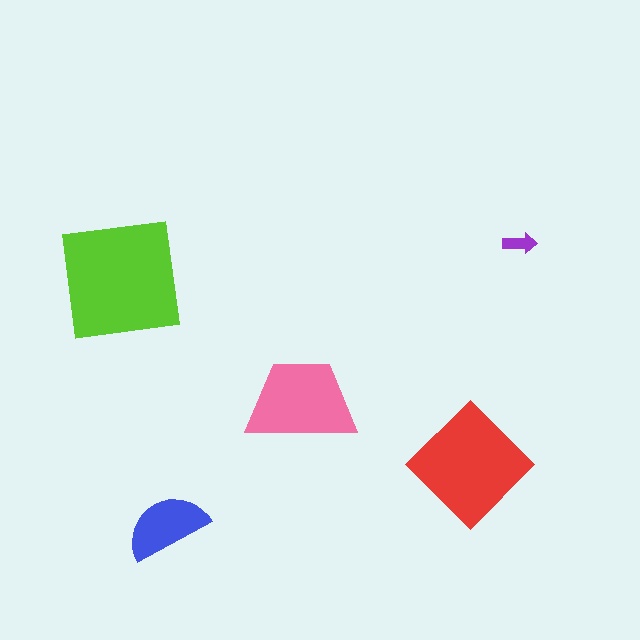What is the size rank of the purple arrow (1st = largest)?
5th.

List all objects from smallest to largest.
The purple arrow, the blue semicircle, the pink trapezoid, the red diamond, the lime square.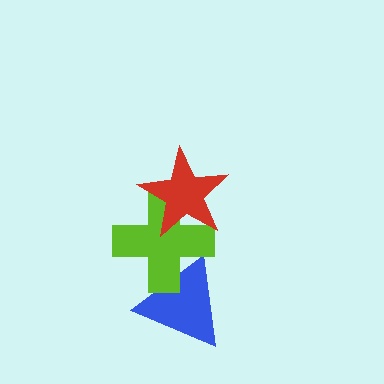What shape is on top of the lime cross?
The red star is on top of the lime cross.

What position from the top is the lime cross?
The lime cross is 2nd from the top.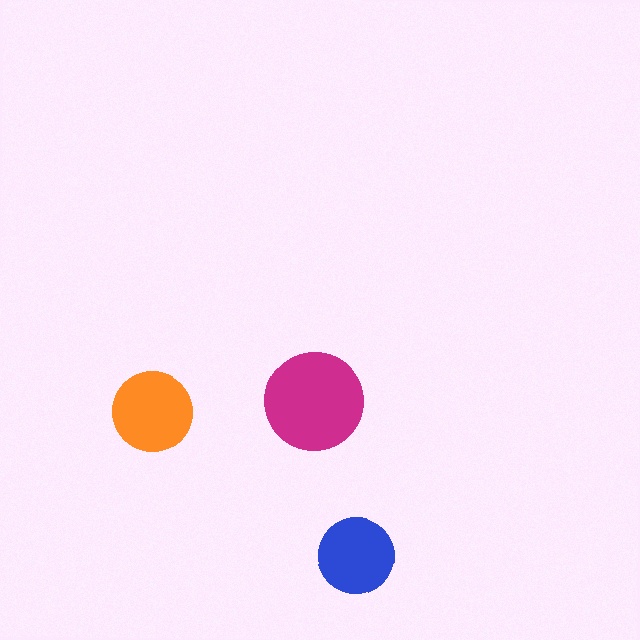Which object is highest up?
The magenta circle is topmost.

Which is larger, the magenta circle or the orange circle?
The magenta one.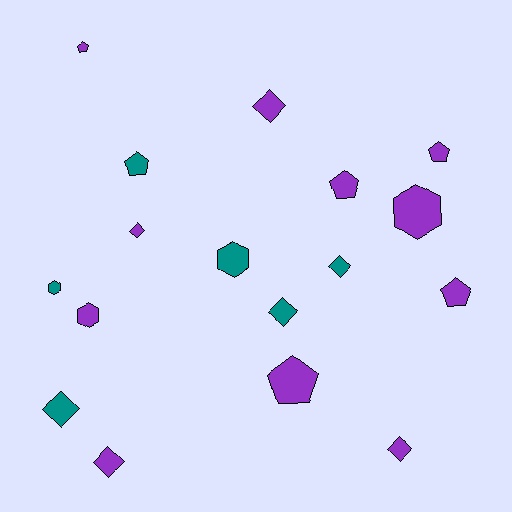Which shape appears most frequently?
Diamond, with 7 objects.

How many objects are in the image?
There are 17 objects.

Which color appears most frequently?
Purple, with 11 objects.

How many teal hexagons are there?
There are 2 teal hexagons.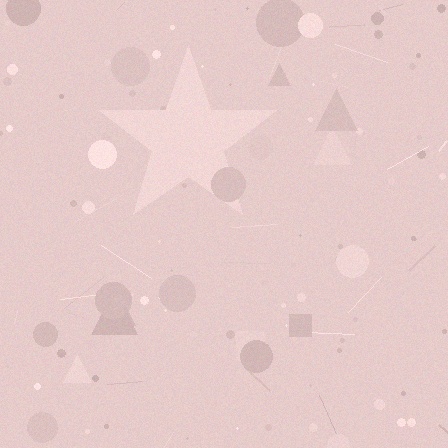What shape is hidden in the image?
A star is hidden in the image.